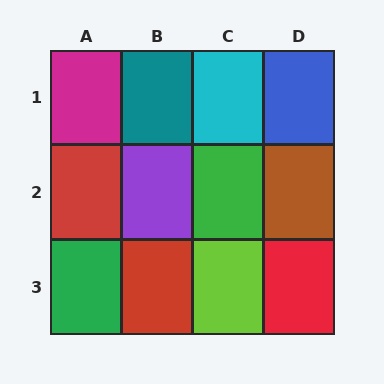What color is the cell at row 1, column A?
Magenta.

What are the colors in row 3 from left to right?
Green, red, lime, red.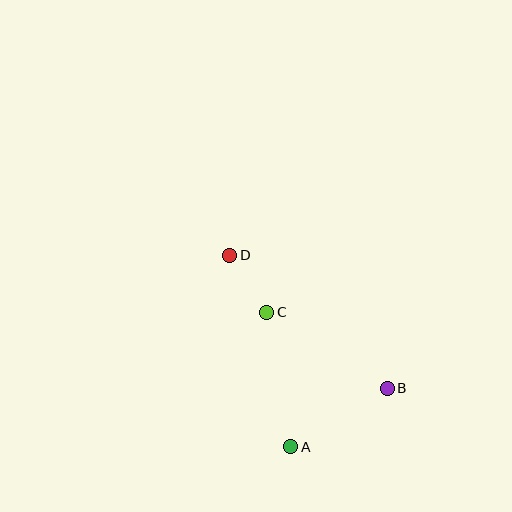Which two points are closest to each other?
Points C and D are closest to each other.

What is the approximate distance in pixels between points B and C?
The distance between B and C is approximately 143 pixels.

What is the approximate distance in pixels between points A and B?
The distance between A and B is approximately 113 pixels.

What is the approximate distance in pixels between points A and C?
The distance between A and C is approximately 136 pixels.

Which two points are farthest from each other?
Points B and D are farthest from each other.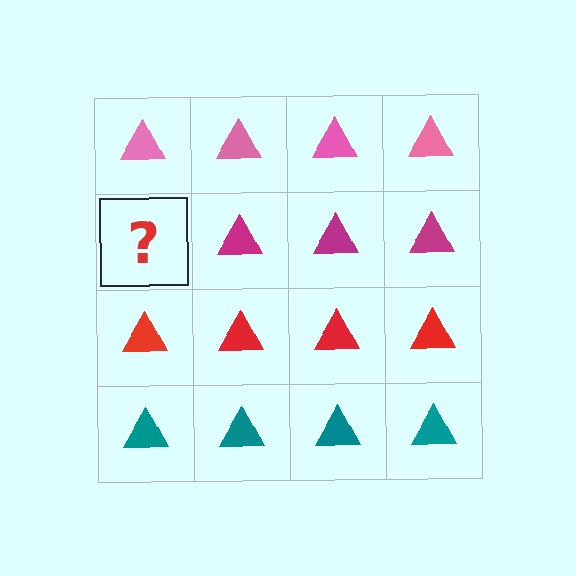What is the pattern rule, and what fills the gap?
The rule is that each row has a consistent color. The gap should be filled with a magenta triangle.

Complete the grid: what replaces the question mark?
The question mark should be replaced with a magenta triangle.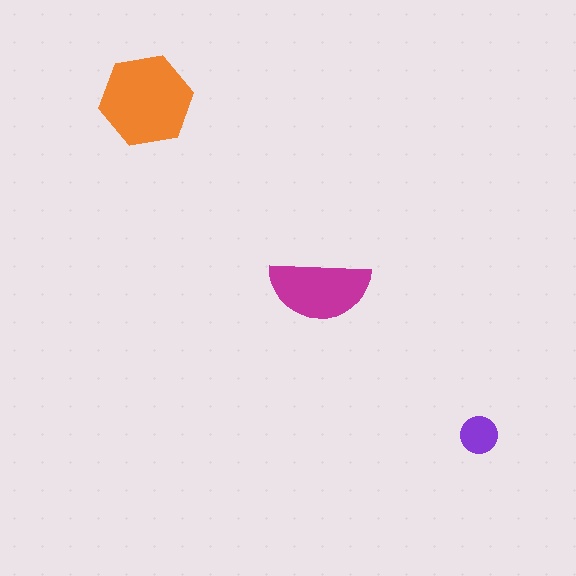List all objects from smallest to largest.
The purple circle, the magenta semicircle, the orange hexagon.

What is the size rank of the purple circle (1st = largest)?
3rd.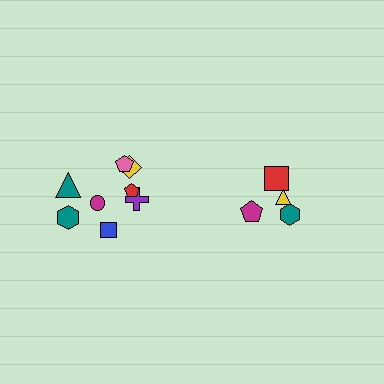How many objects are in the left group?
There are 8 objects.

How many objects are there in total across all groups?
There are 12 objects.